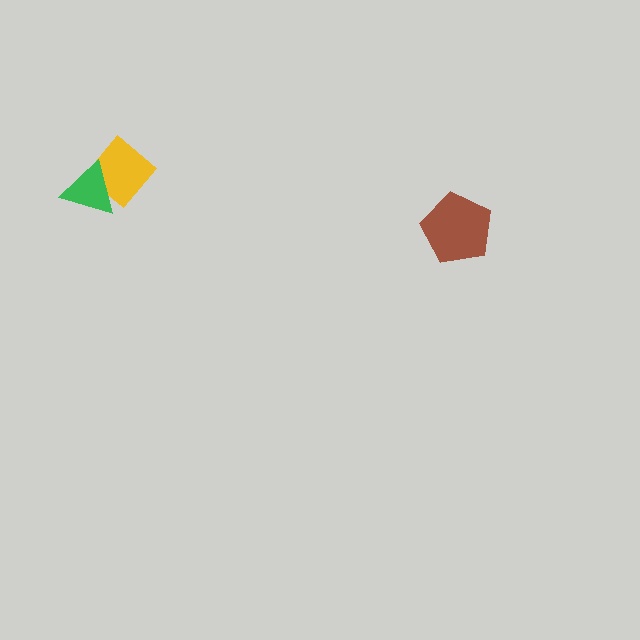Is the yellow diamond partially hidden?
Yes, it is partially covered by another shape.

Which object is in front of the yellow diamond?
The green triangle is in front of the yellow diamond.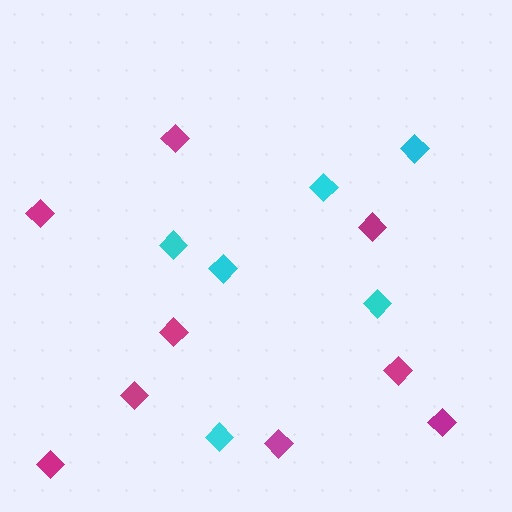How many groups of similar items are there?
There are 2 groups: one group of cyan diamonds (6) and one group of magenta diamonds (9).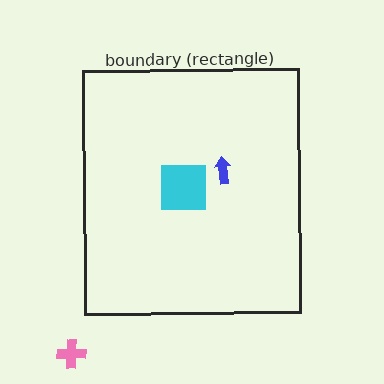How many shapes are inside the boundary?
2 inside, 1 outside.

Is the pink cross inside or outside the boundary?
Outside.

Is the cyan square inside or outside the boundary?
Inside.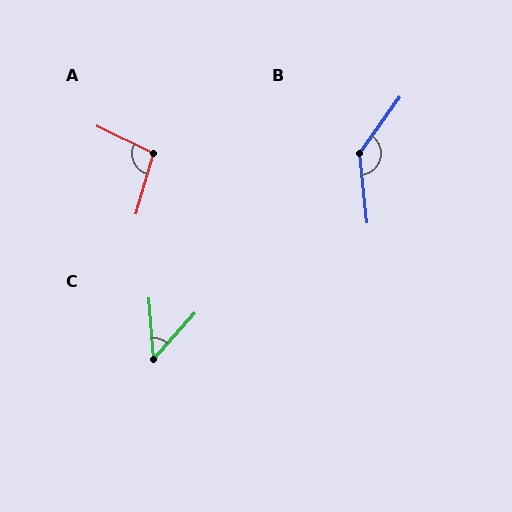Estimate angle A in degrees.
Approximately 100 degrees.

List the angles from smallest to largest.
C (47°), A (100°), B (138°).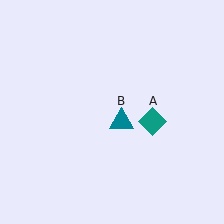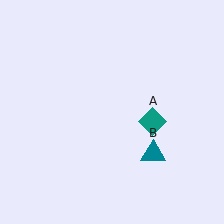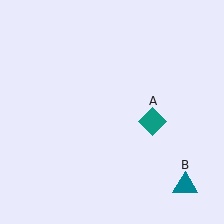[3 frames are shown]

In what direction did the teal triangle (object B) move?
The teal triangle (object B) moved down and to the right.